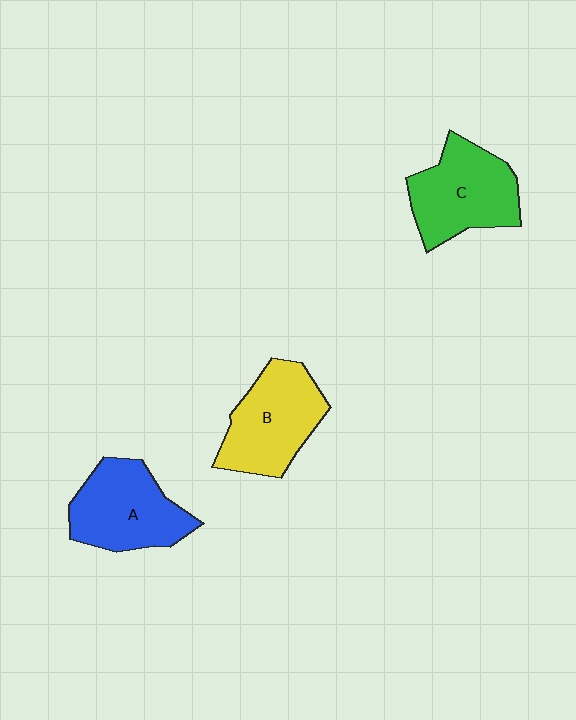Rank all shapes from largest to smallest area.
From largest to smallest: C (green), B (yellow), A (blue).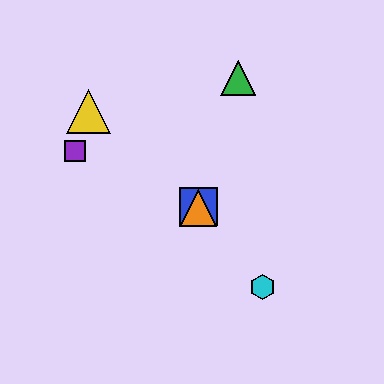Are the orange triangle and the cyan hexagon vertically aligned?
No, the orange triangle is at x≈198 and the cyan hexagon is at x≈263.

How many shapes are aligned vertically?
3 shapes (the red hexagon, the blue square, the orange triangle) are aligned vertically.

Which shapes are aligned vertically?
The red hexagon, the blue square, the orange triangle are aligned vertically.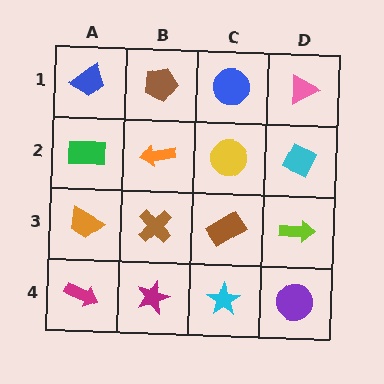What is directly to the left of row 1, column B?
A blue trapezoid.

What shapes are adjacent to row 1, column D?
A cyan diamond (row 2, column D), a blue circle (row 1, column C).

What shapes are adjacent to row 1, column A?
A green rectangle (row 2, column A), a brown pentagon (row 1, column B).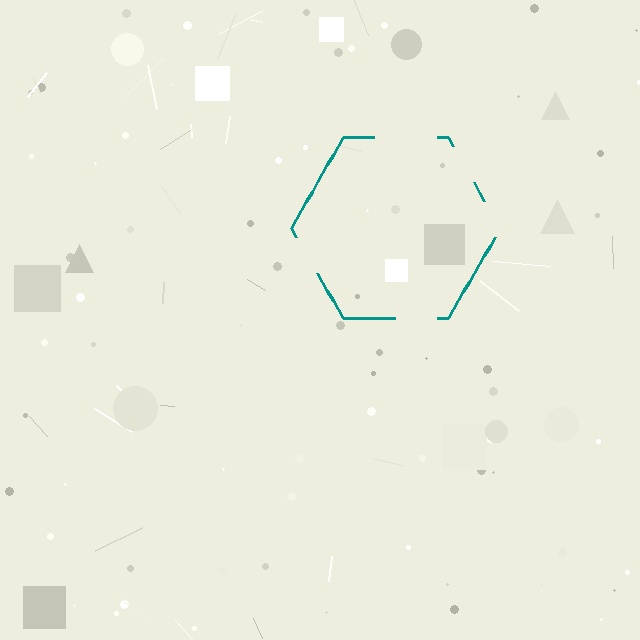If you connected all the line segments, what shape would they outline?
They would outline a hexagon.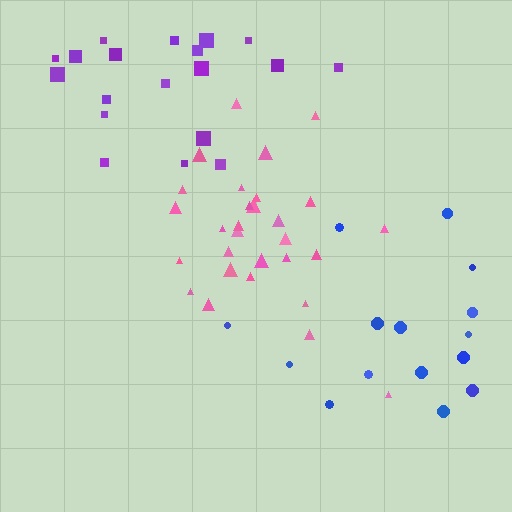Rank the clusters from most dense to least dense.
pink, purple, blue.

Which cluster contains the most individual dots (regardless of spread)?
Pink (29).